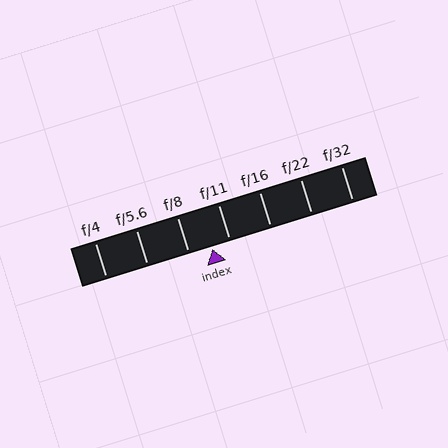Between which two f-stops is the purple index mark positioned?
The index mark is between f/8 and f/11.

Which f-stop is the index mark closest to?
The index mark is closest to f/11.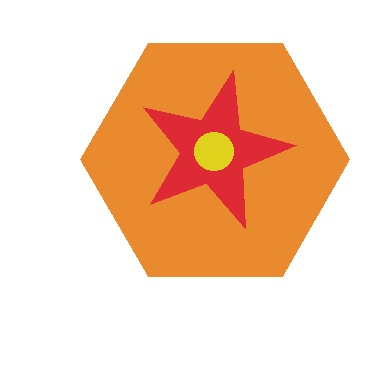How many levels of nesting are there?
3.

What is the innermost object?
The yellow circle.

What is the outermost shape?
The orange hexagon.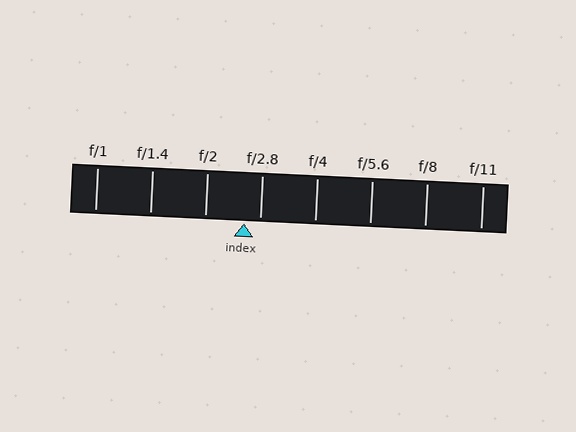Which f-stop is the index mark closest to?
The index mark is closest to f/2.8.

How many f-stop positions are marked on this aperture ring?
There are 8 f-stop positions marked.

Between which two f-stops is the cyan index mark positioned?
The index mark is between f/2 and f/2.8.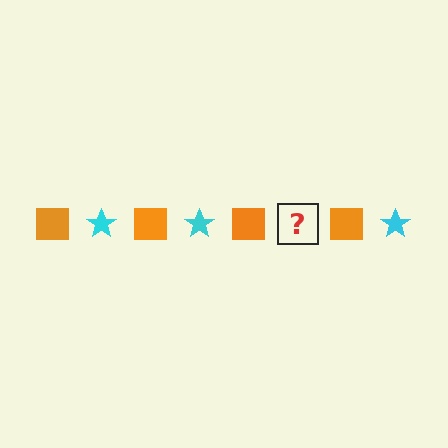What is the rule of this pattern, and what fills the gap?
The rule is that the pattern alternates between orange square and cyan star. The gap should be filled with a cyan star.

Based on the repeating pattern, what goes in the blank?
The blank should be a cyan star.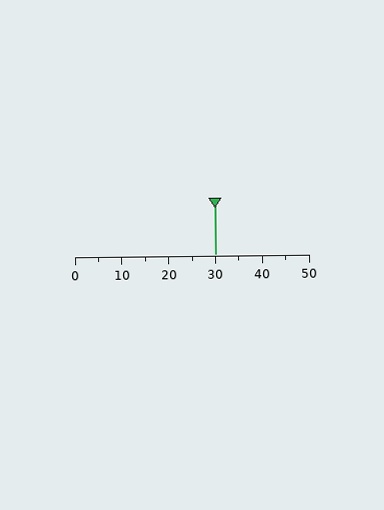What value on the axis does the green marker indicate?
The marker indicates approximately 30.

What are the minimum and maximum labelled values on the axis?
The axis runs from 0 to 50.